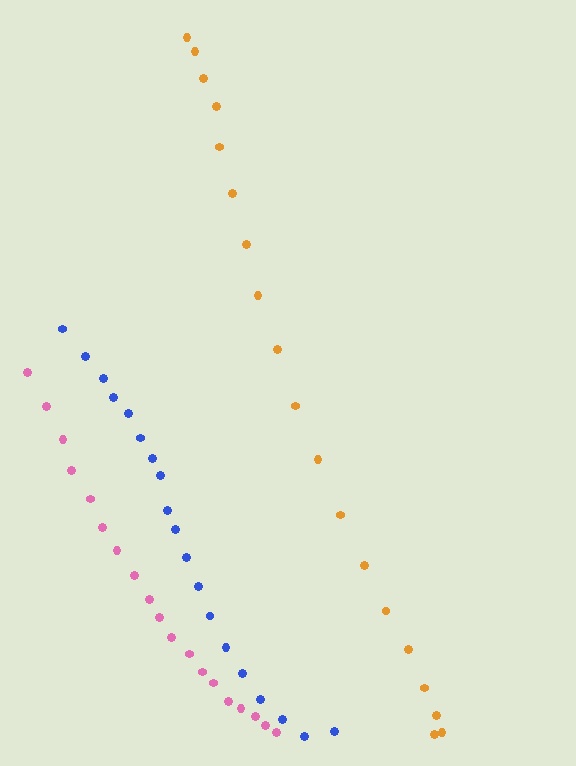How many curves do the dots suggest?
There are 3 distinct paths.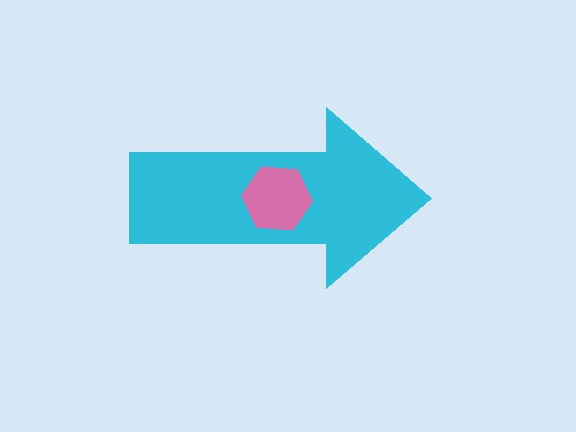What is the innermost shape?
The pink hexagon.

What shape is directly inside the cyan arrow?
The pink hexagon.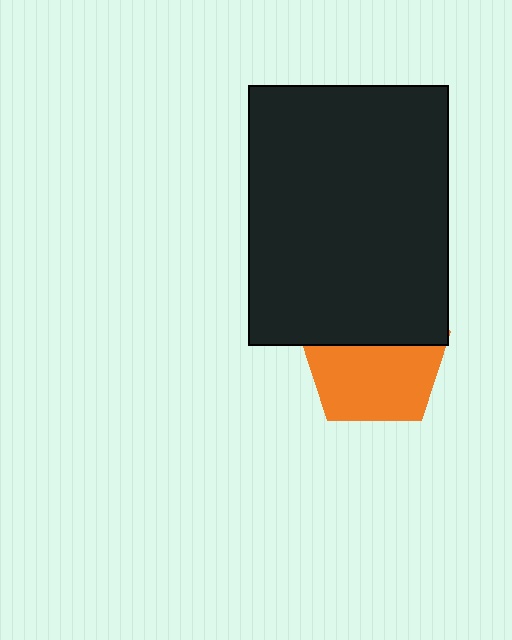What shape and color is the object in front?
The object in front is a black rectangle.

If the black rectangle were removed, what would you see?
You would see the complete orange pentagon.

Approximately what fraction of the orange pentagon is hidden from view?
Roughly 41% of the orange pentagon is hidden behind the black rectangle.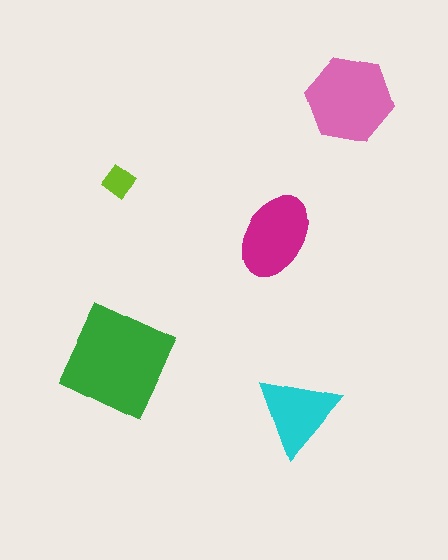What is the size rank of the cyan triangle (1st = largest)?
4th.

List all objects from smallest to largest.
The lime diamond, the cyan triangle, the magenta ellipse, the pink hexagon, the green diamond.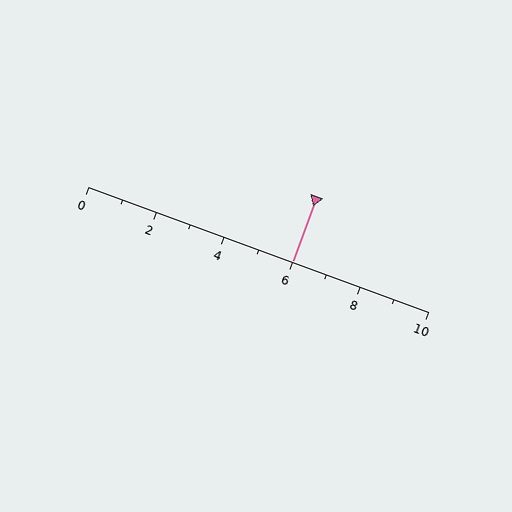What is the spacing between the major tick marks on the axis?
The major ticks are spaced 2 apart.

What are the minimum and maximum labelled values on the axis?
The axis runs from 0 to 10.